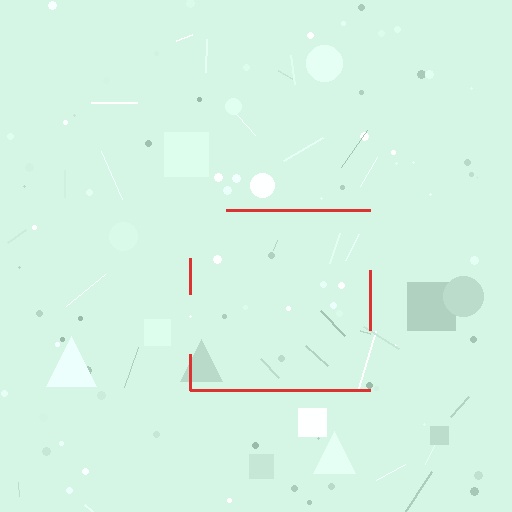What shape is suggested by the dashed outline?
The dashed outline suggests a square.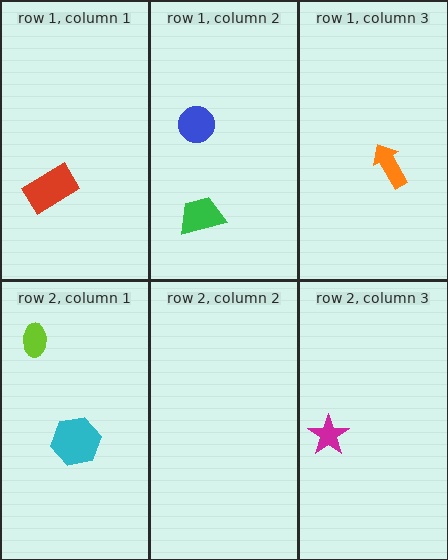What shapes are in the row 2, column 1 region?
The cyan hexagon, the lime ellipse.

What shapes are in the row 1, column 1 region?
The red rectangle.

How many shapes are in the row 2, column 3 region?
1.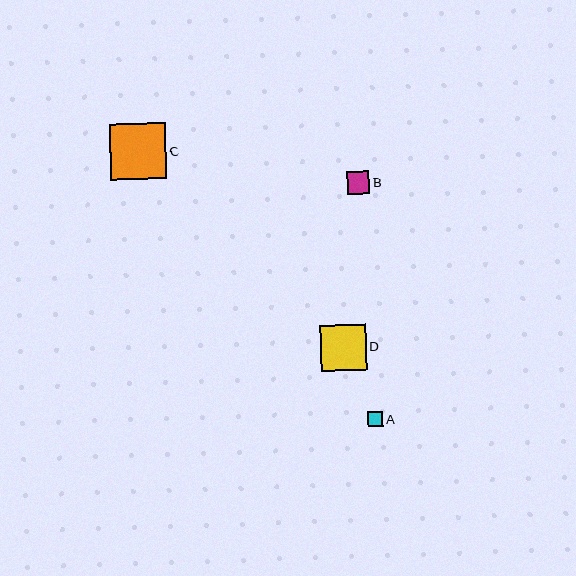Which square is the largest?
Square C is the largest with a size of approximately 56 pixels.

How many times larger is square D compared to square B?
Square D is approximately 2.0 times the size of square B.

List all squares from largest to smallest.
From largest to smallest: C, D, B, A.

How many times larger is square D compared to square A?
Square D is approximately 3.0 times the size of square A.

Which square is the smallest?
Square A is the smallest with a size of approximately 15 pixels.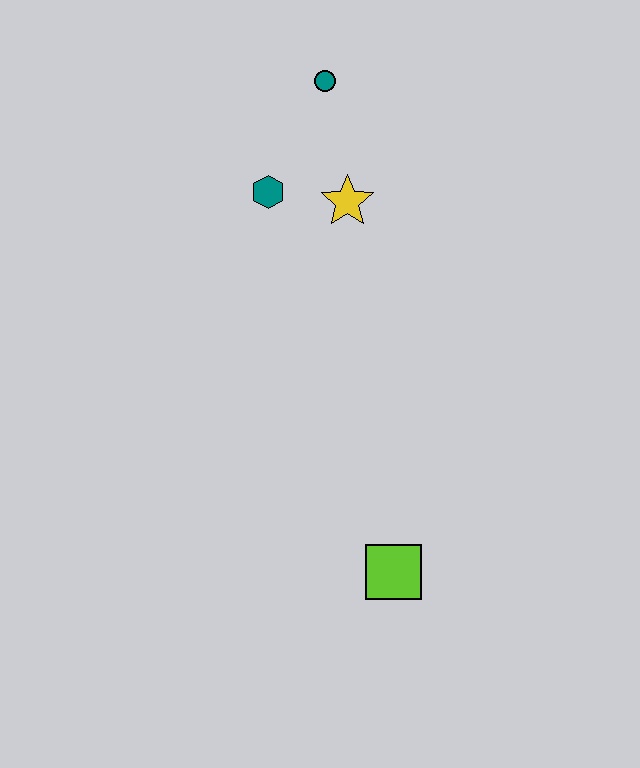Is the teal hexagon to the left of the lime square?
Yes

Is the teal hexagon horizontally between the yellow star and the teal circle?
No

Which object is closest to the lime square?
The yellow star is closest to the lime square.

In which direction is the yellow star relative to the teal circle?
The yellow star is below the teal circle.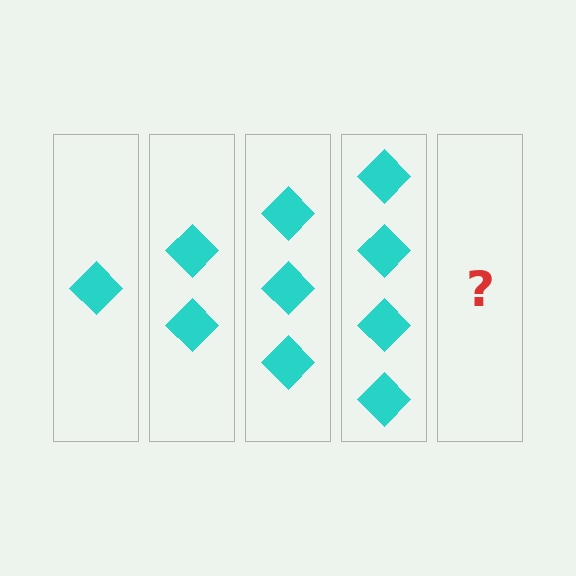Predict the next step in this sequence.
The next step is 5 diamonds.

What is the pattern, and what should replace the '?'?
The pattern is that each step adds one more diamond. The '?' should be 5 diamonds.